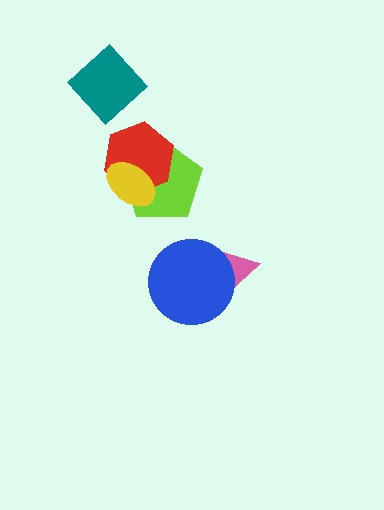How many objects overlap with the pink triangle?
1 object overlaps with the pink triangle.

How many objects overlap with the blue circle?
1 object overlaps with the blue circle.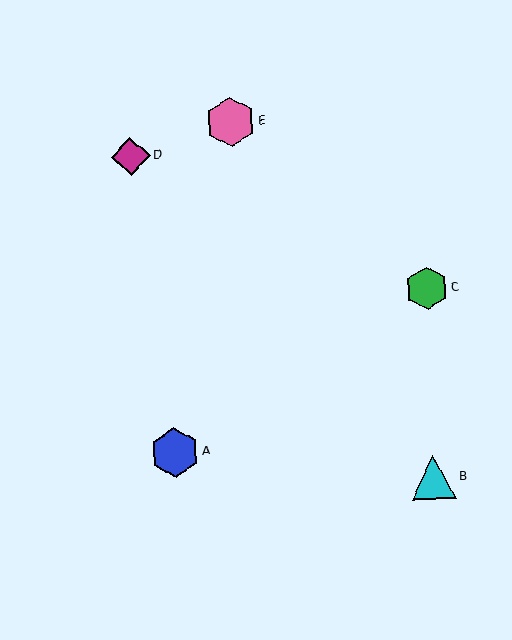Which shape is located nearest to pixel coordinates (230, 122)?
The pink hexagon (labeled E) at (231, 122) is nearest to that location.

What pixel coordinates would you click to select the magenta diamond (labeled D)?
Click at (131, 156) to select the magenta diamond D.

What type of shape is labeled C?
Shape C is a green hexagon.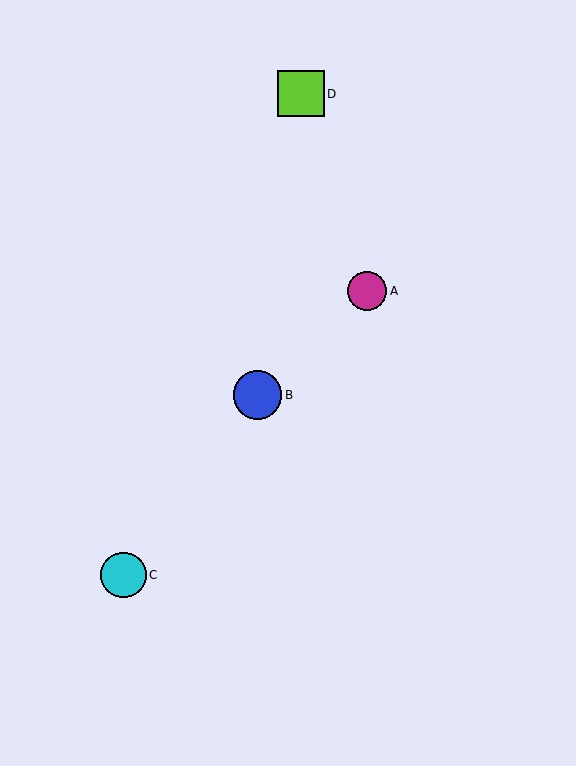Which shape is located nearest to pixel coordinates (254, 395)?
The blue circle (labeled B) at (258, 395) is nearest to that location.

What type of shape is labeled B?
Shape B is a blue circle.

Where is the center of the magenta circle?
The center of the magenta circle is at (367, 291).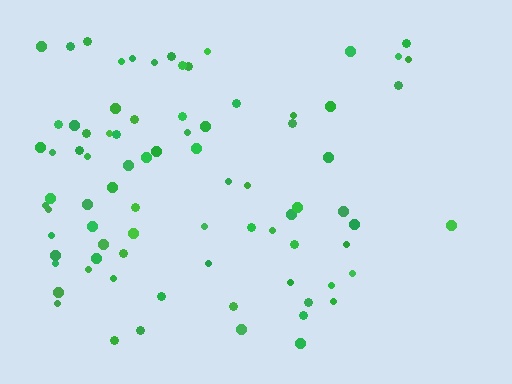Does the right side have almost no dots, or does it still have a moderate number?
Still a moderate number, just noticeably fewer than the left.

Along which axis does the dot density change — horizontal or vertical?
Horizontal.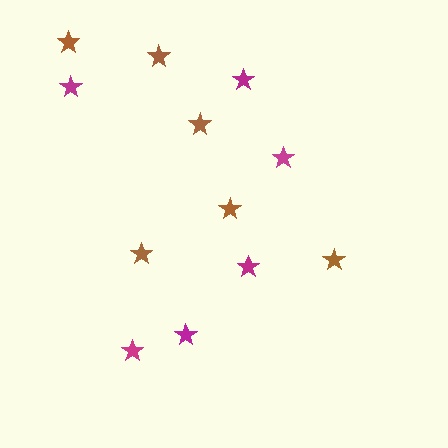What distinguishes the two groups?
There are 2 groups: one group of brown stars (6) and one group of magenta stars (6).